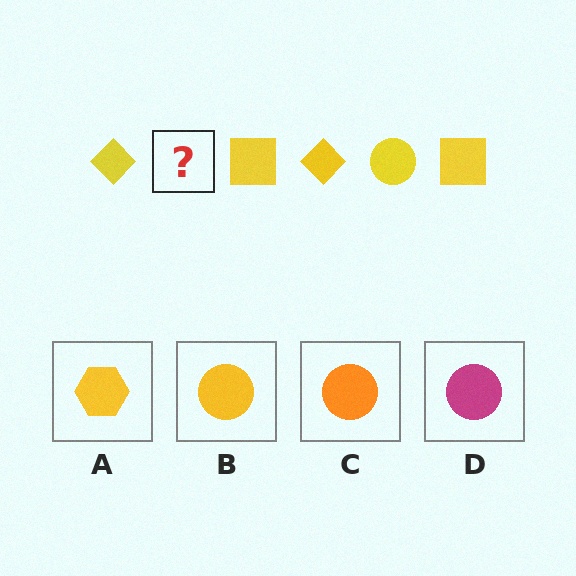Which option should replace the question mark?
Option B.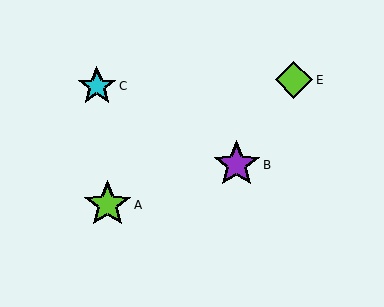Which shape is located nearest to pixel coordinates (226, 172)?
The purple star (labeled B) at (237, 165) is nearest to that location.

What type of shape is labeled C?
Shape C is a cyan star.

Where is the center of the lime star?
The center of the lime star is at (107, 205).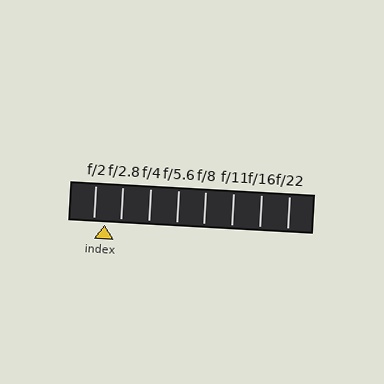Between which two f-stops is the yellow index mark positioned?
The index mark is between f/2 and f/2.8.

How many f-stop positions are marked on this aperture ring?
There are 8 f-stop positions marked.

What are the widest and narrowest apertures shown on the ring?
The widest aperture shown is f/2 and the narrowest is f/22.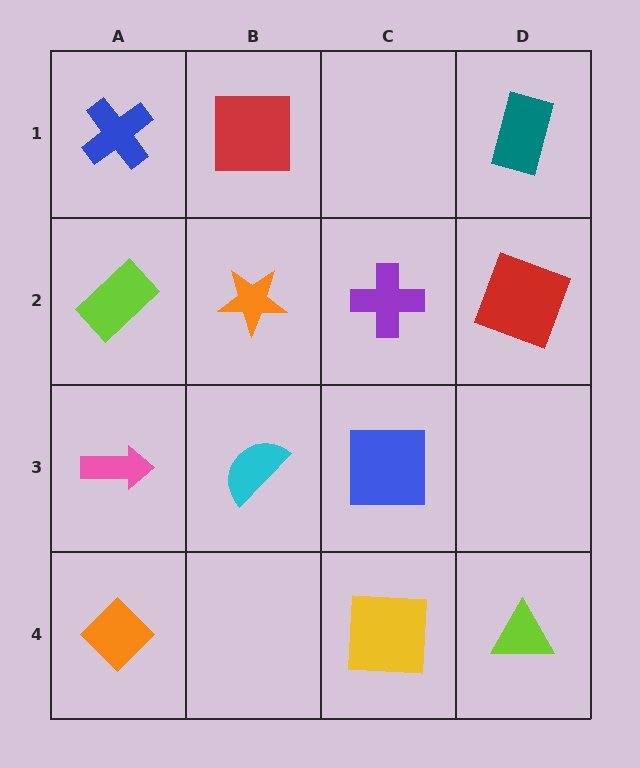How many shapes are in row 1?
3 shapes.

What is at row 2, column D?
A red square.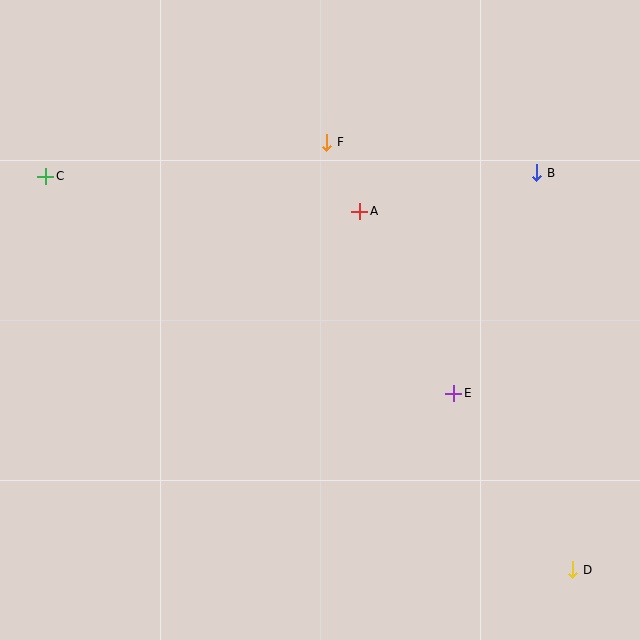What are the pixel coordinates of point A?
Point A is at (360, 211).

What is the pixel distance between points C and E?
The distance between C and E is 462 pixels.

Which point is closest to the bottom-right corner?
Point D is closest to the bottom-right corner.